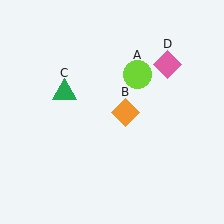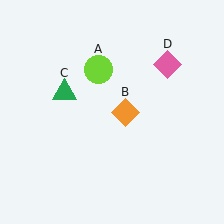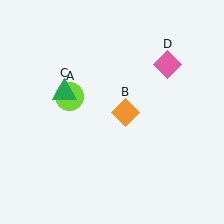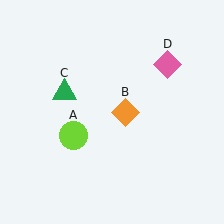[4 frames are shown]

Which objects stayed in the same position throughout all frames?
Orange diamond (object B) and green triangle (object C) and pink diamond (object D) remained stationary.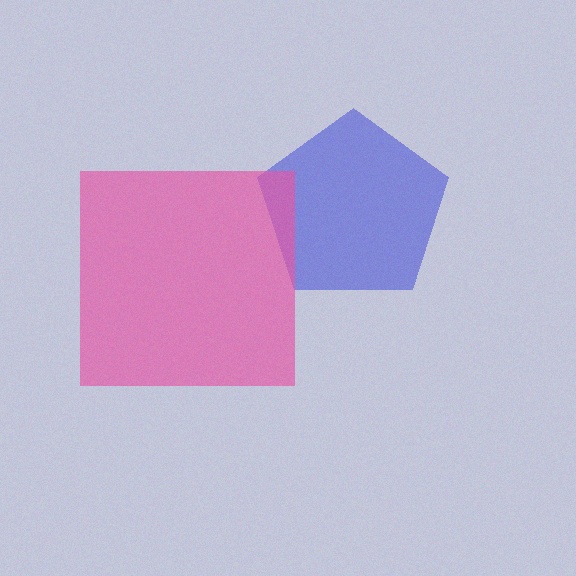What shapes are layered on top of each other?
The layered shapes are: a blue pentagon, a pink square.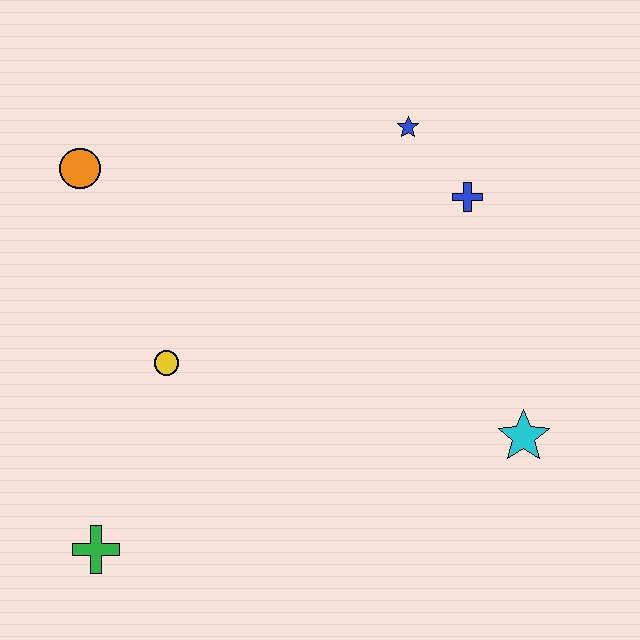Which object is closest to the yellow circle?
The green cross is closest to the yellow circle.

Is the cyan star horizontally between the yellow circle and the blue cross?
No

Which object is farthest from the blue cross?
The green cross is farthest from the blue cross.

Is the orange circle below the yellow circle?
No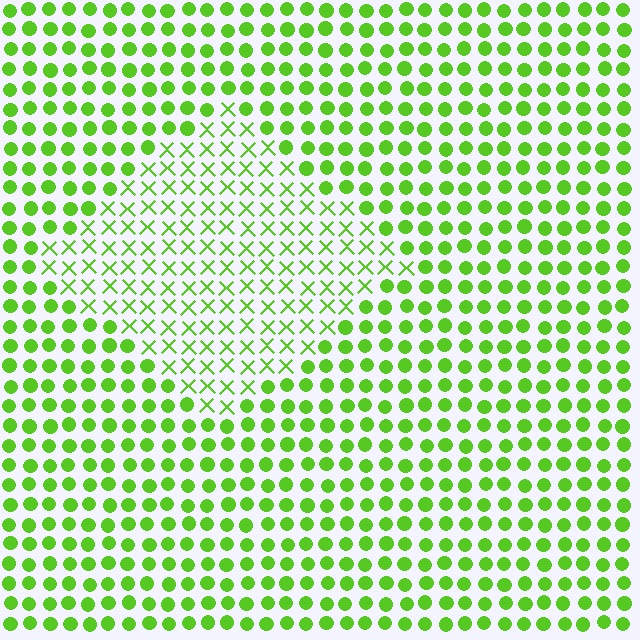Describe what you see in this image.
The image is filled with small lime elements arranged in a uniform grid. A diamond-shaped region contains X marks, while the surrounding area contains circles. The boundary is defined purely by the change in element shape.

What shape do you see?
I see a diamond.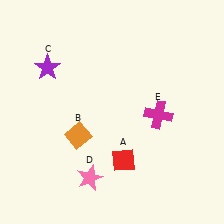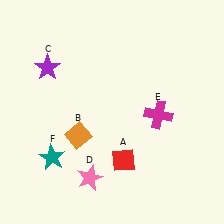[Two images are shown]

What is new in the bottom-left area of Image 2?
A teal star (F) was added in the bottom-left area of Image 2.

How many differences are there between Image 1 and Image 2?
There is 1 difference between the two images.